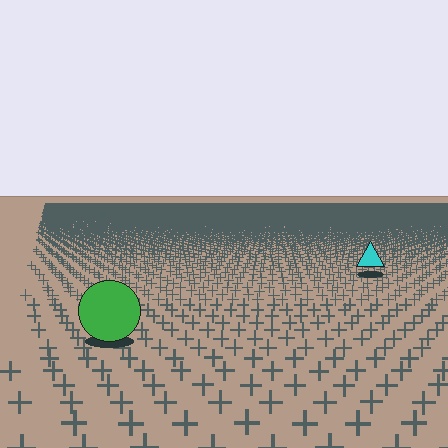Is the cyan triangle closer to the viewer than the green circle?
No. The green circle is closer — you can tell from the texture gradient: the ground texture is coarser near it.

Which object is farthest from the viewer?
The cyan triangle is farthest from the viewer. It appears smaller and the ground texture around it is denser.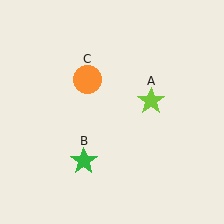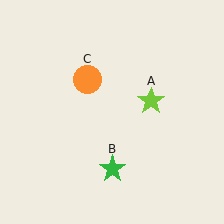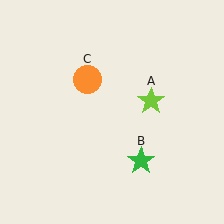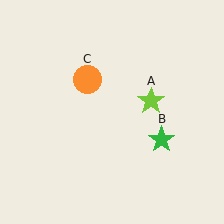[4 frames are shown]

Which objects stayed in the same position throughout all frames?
Lime star (object A) and orange circle (object C) remained stationary.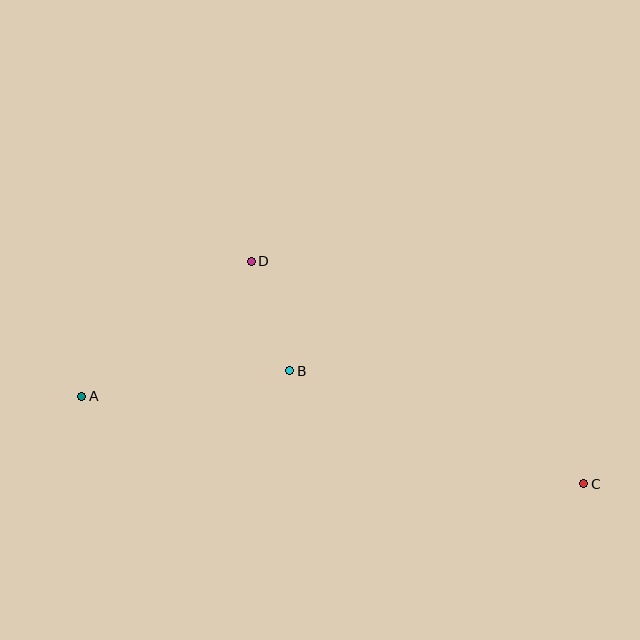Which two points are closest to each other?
Points B and D are closest to each other.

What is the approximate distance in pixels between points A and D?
The distance between A and D is approximately 217 pixels.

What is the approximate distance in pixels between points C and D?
The distance between C and D is approximately 400 pixels.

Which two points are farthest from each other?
Points A and C are farthest from each other.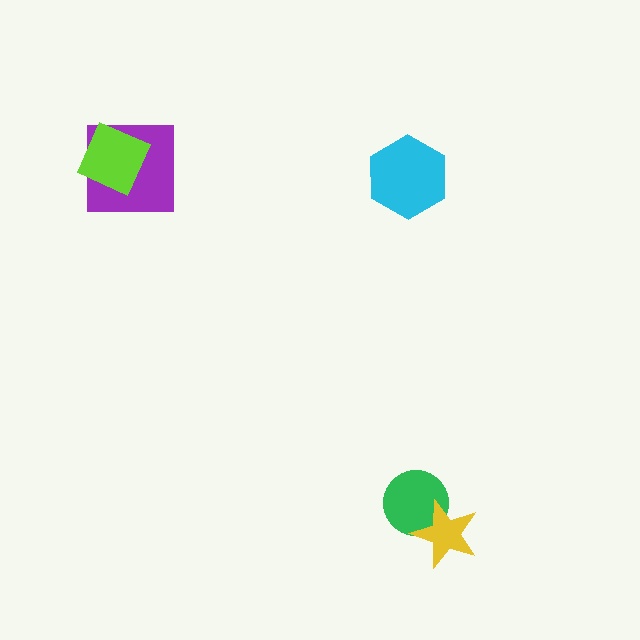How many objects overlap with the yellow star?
1 object overlaps with the yellow star.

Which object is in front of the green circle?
The yellow star is in front of the green circle.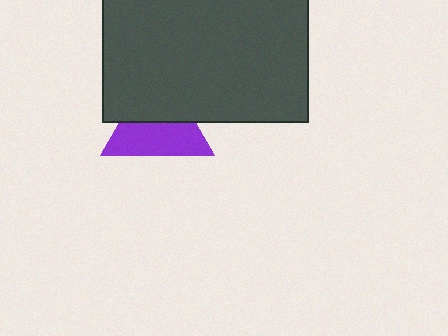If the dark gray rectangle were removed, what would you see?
You would see the complete purple triangle.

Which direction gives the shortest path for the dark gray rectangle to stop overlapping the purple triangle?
Moving up gives the shortest separation.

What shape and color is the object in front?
The object in front is a dark gray rectangle.